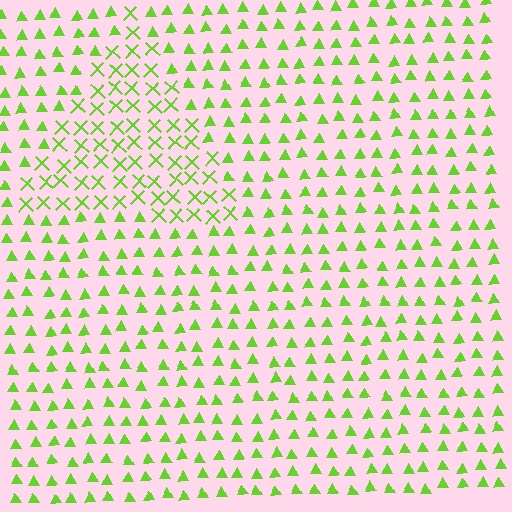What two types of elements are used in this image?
The image uses X marks inside the triangle region and triangles outside it.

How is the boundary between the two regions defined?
The boundary is defined by a change in element shape: X marks inside vs. triangles outside. All elements share the same color and spacing.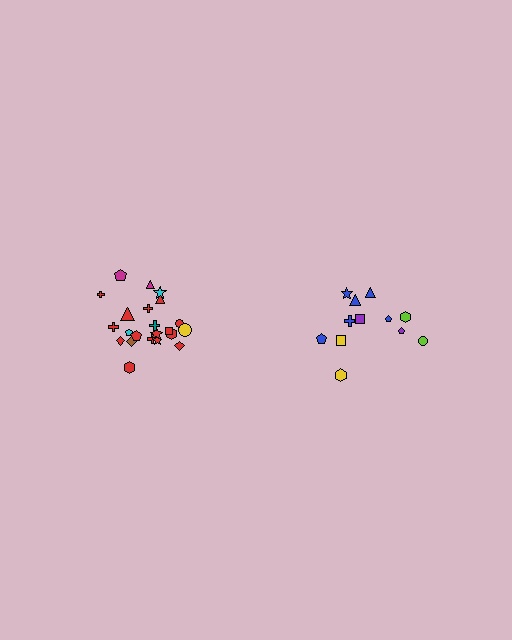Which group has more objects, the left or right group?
The left group.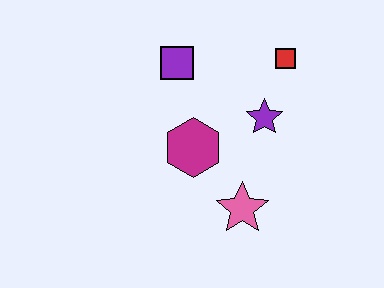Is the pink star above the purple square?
No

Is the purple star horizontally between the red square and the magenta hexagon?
Yes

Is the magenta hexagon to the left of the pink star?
Yes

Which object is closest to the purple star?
The red square is closest to the purple star.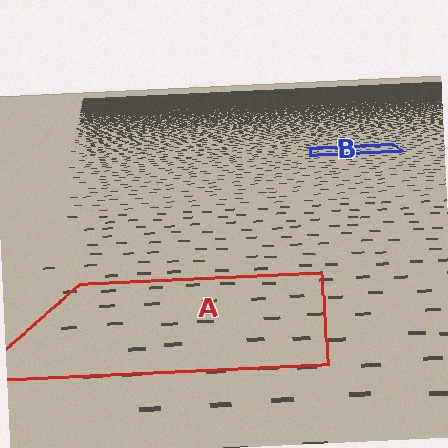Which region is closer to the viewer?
Region A is closer. The texture elements there are larger and more spread out.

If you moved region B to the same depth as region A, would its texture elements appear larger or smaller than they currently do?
They would appear larger. At a closer depth, the same texture elements are projected at a bigger on-screen size.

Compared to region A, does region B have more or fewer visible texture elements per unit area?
Region B has more texture elements per unit area — they are packed more densely because it is farther away.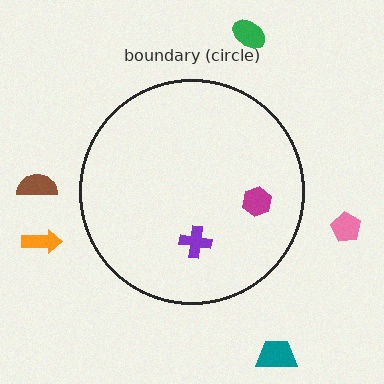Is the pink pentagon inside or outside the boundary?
Outside.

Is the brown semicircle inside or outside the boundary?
Outside.